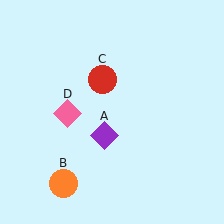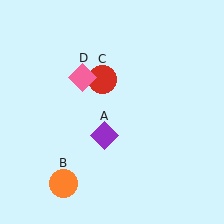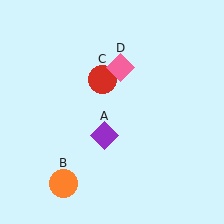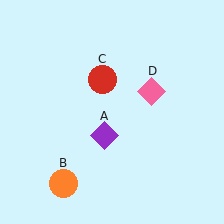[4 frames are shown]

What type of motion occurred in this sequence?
The pink diamond (object D) rotated clockwise around the center of the scene.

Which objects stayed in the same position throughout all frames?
Purple diamond (object A) and orange circle (object B) and red circle (object C) remained stationary.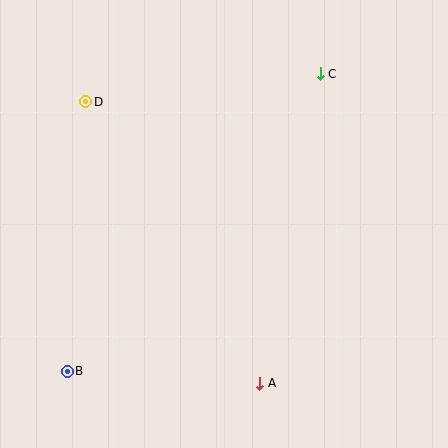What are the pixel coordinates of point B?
Point B is at (67, 371).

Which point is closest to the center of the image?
Point A at (260, 383) is closest to the center.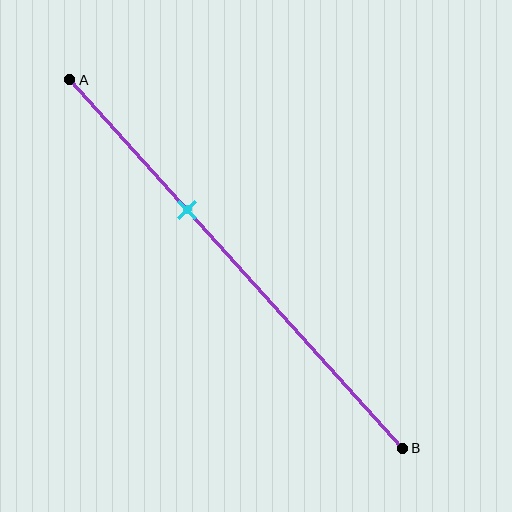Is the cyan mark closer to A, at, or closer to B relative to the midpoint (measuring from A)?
The cyan mark is closer to point A than the midpoint of segment AB.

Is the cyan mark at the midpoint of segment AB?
No, the mark is at about 35% from A, not at the 50% midpoint.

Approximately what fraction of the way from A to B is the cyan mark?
The cyan mark is approximately 35% of the way from A to B.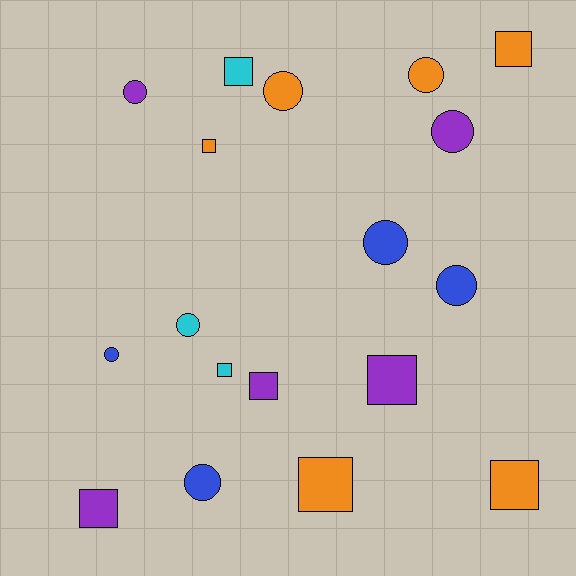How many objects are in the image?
There are 18 objects.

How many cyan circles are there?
There is 1 cyan circle.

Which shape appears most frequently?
Circle, with 9 objects.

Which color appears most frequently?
Orange, with 6 objects.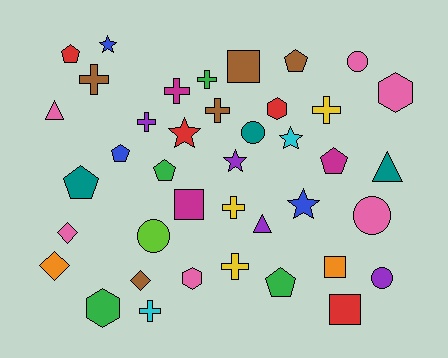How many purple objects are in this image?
There are 4 purple objects.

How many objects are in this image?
There are 40 objects.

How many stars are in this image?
There are 5 stars.